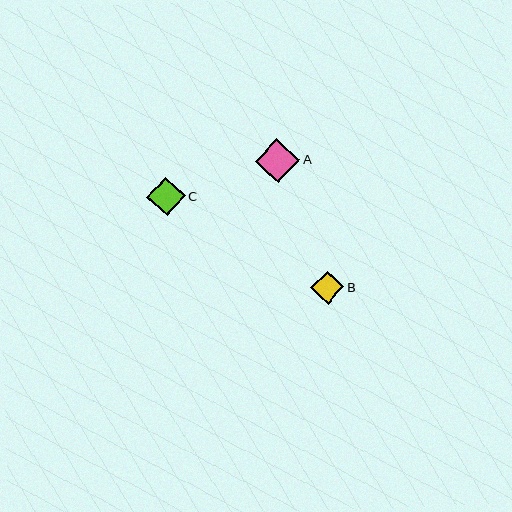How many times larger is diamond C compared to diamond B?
Diamond C is approximately 1.2 times the size of diamond B.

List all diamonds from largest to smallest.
From largest to smallest: A, C, B.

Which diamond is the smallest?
Diamond B is the smallest with a size of approximately 33 pixels.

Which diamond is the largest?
Diamond A is the largest with a size of approximately 44 pixels.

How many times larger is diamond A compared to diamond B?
Diamond A is approximately 1.3 times the size of diamond B.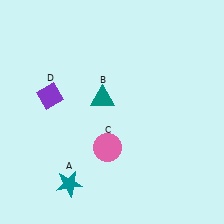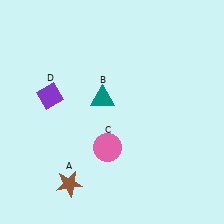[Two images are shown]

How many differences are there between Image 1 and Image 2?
There is 1 difference between the two images.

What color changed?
The star (A) changed from teal in Image 1 to brown in Image 2.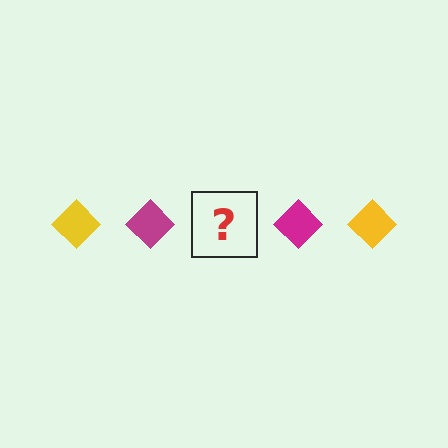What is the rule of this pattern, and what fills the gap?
The rule is that the pattern cycles through yellow, magenta diamonds. The gap should be filled with a yellow diamond.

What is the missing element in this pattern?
The missing element is a yellow diamond.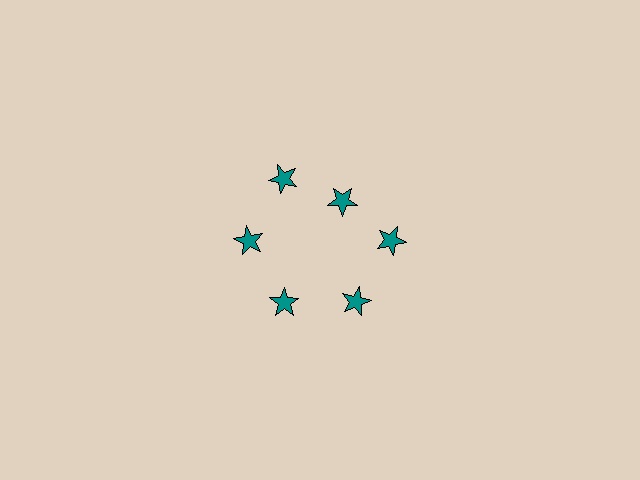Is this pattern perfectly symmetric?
No. The 6 teal stars are arranged in a ring, but one element near the 1 o'clock position is pulled inward toward the center, breaking the 6-fold rotational symmetry.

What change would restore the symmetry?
The symmetry would be restored by moving it outward, back onto the ring so that all 6 stars sit at equal angles and equal distance from the center.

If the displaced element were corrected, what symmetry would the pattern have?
It would have 6-fold rotational symmetry — the pattern would map onto itself every 60 degrees.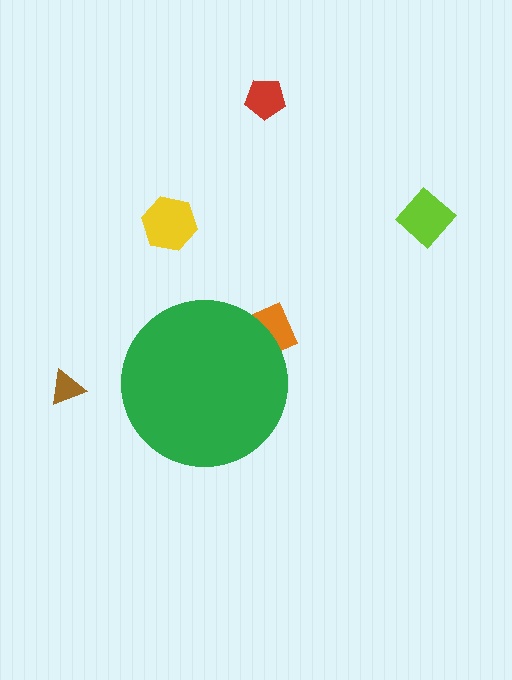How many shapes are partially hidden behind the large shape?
1 shape is partially hidden.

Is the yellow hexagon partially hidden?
No, the yellow hexagon is fully visible.